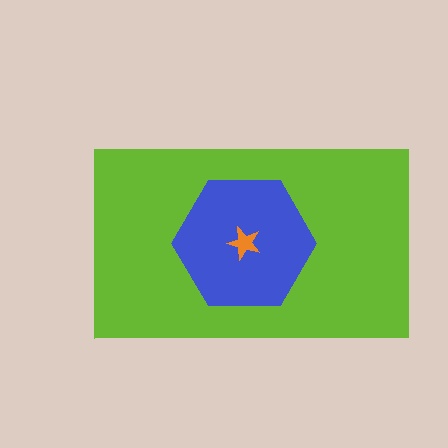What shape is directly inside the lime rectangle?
The blue hexagon.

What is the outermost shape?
The lime rectangle.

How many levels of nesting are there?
3.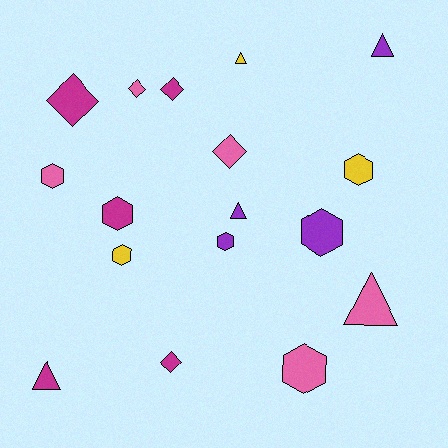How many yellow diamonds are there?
There are no yellow diamonds.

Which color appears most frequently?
Magenta, with 5 objects.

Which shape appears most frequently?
Hexagon, with 7 objects.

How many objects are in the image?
There are 17 objects.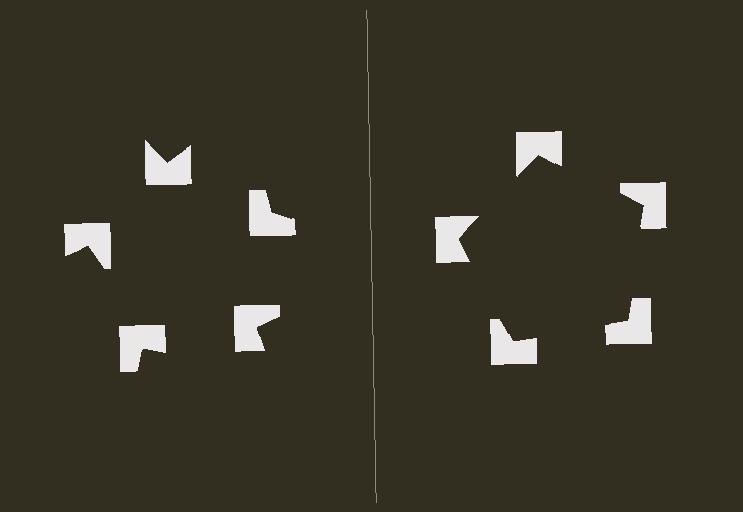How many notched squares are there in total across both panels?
10 — 5 on each side.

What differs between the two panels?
The notched squares are positioned identically on both sides; only the wedge orientations differ. On the right they align to a pentagon; on the left they are misaligned.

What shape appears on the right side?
An illusory pentagon.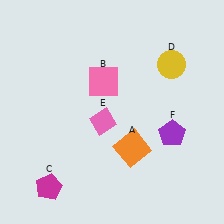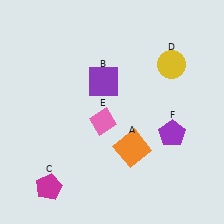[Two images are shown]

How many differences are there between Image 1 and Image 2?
There is 1 difference between the two images.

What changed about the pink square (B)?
In Image 1, B is pink. In Image 2, it changed to purple.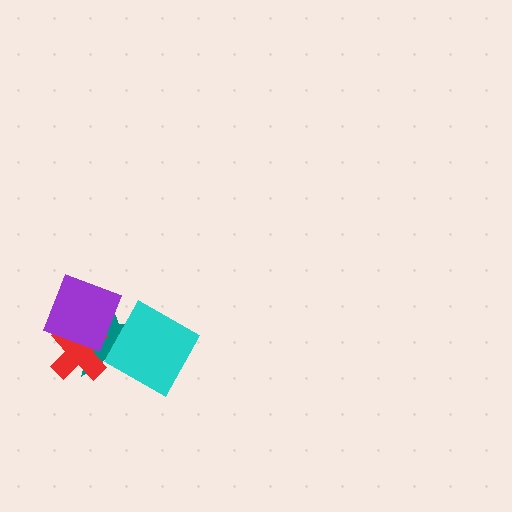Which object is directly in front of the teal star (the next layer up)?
The red cross is directly in front of the teal star.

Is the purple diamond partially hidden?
No, no other shape covers it.